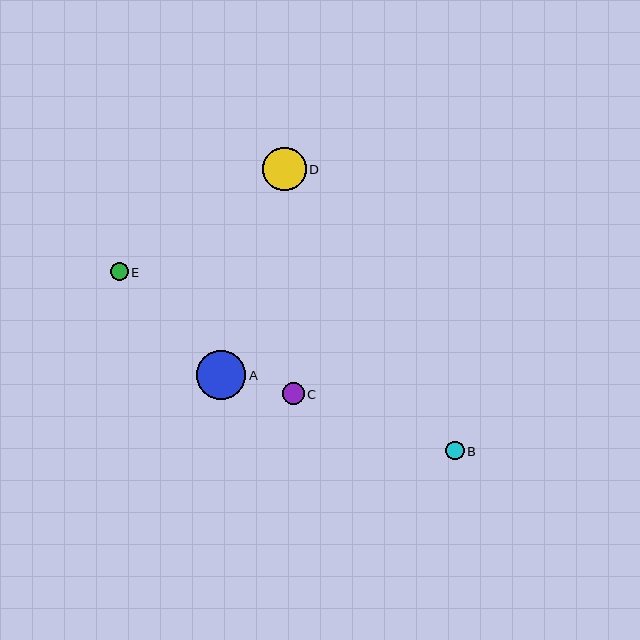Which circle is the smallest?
Circle E is the smallest with a size of approximately 18 pixels.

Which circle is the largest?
Circle A is the largest with a size of approximately 49 pixels.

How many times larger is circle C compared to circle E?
Circle C is approximately 1.2 times the size of circle E.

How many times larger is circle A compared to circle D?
Circle A is approximately 1.1 times the size of circle D.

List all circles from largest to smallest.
From largest to smallest: A, D, C, B, E.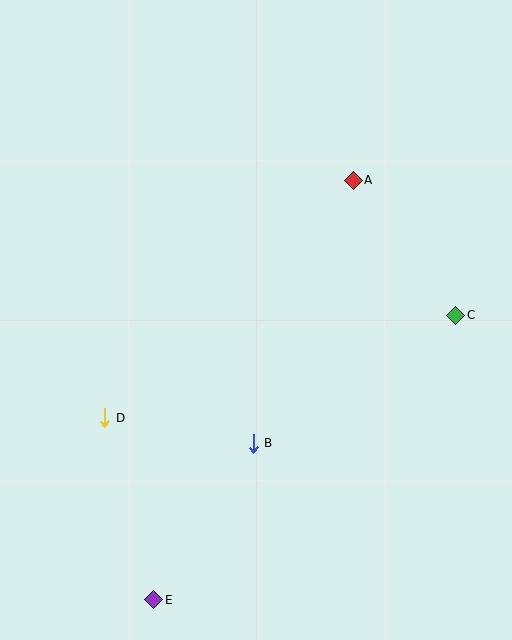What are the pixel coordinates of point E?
Point E is at (154, 600).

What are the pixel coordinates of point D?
Point D is at (105, 418).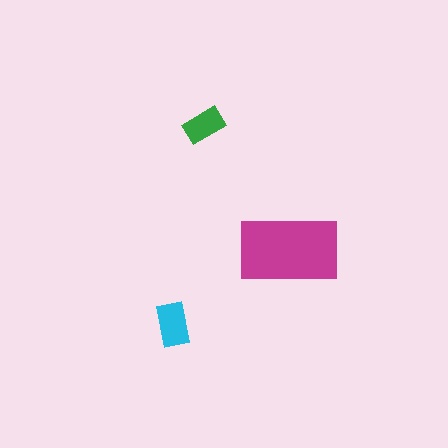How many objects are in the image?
There are 3 objects in the image.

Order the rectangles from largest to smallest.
the magenta one, the cyan one, the green one.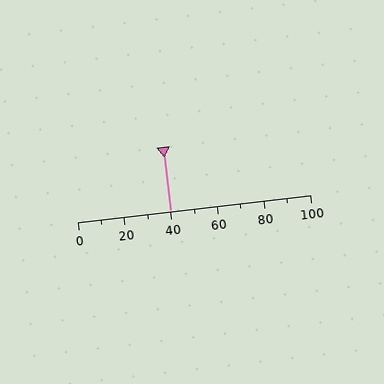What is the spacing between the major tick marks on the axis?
The major ticks are spaced 20 apart.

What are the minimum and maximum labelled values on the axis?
The axis runs from 0 to 100.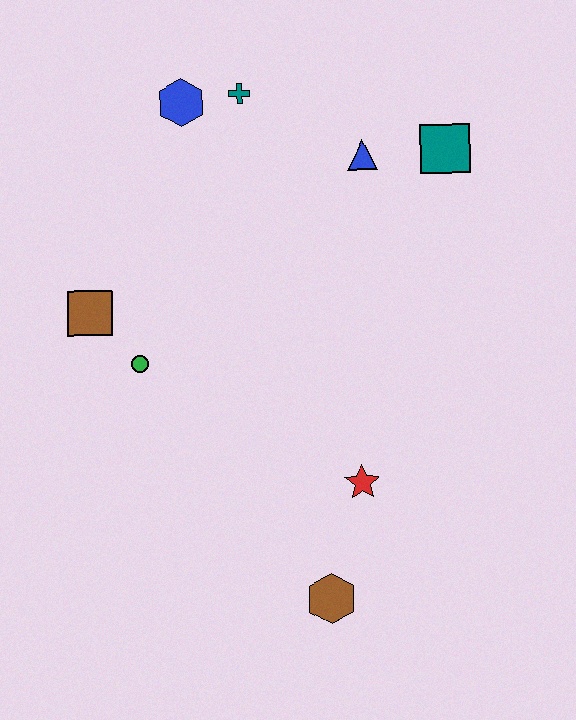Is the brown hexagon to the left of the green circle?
No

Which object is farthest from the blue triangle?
The brown hexagon is farthest from the blue triangle.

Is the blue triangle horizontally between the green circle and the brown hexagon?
No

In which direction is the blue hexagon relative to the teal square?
The blue hexagon is to the left of the teal square.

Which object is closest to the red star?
The brown hexagon is closest to the red star.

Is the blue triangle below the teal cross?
Yes